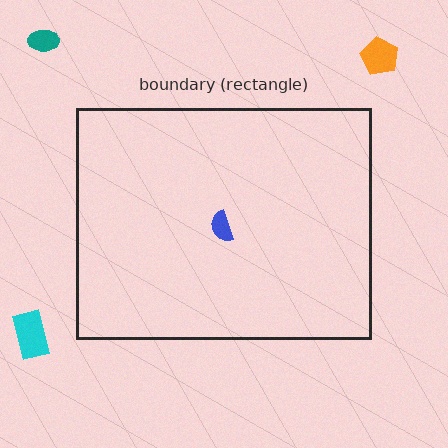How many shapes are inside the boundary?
1 inside, 3 outside.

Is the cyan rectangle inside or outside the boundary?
Outside.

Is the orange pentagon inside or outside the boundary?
Outside.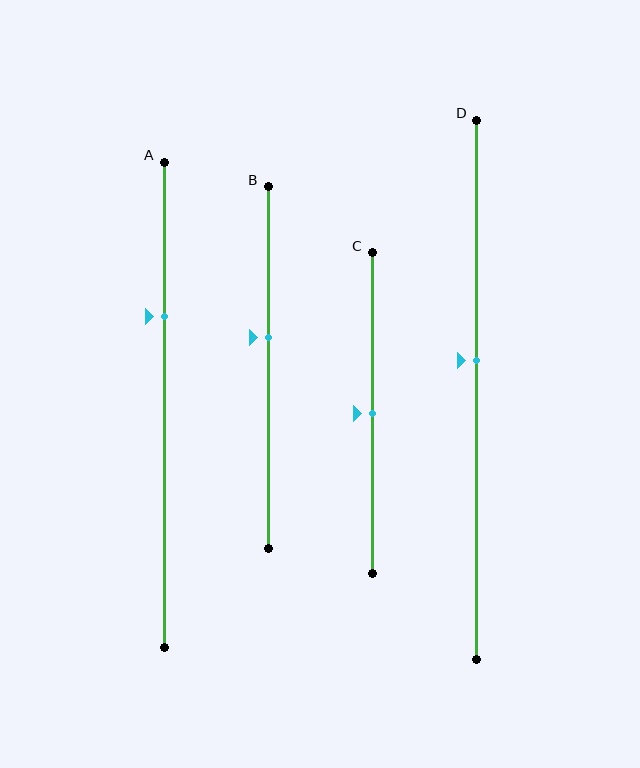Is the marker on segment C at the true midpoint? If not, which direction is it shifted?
Yes, the marker on segment C is at the true midpoint.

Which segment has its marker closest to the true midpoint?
Segment C has its marker closest to the true midpoint.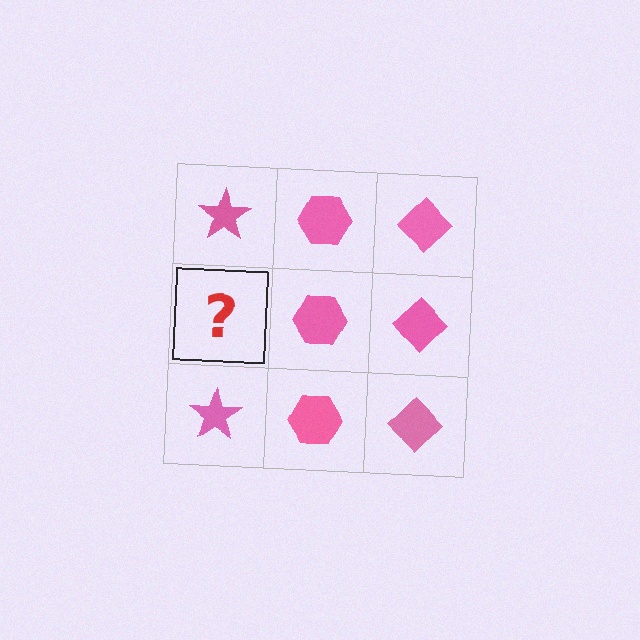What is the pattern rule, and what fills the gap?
The rule is that each column has a consistent shape. The gap should be filled with a pink star.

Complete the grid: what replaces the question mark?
The question mark should be replaced with a pink star.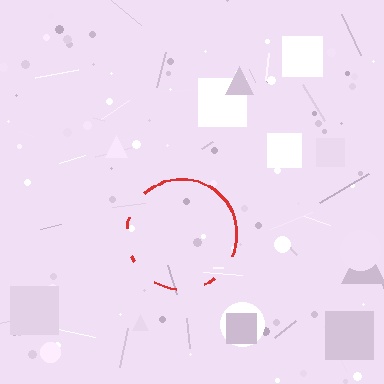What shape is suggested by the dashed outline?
The dashed outline suggests a circle.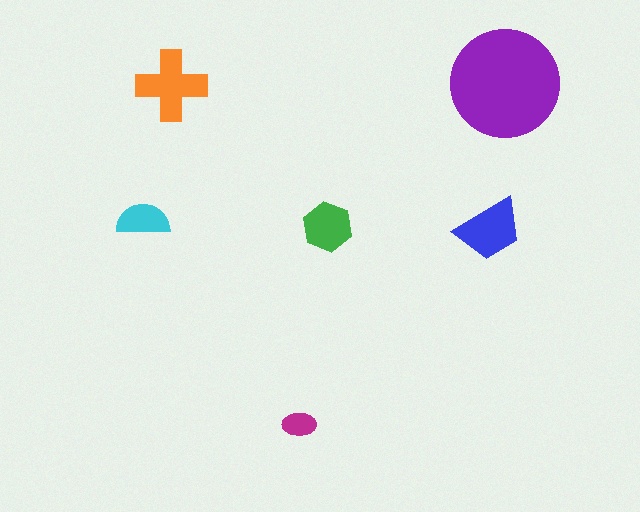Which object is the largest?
The purple circle.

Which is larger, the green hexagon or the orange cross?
The orange cross.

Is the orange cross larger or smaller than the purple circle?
Smaller.